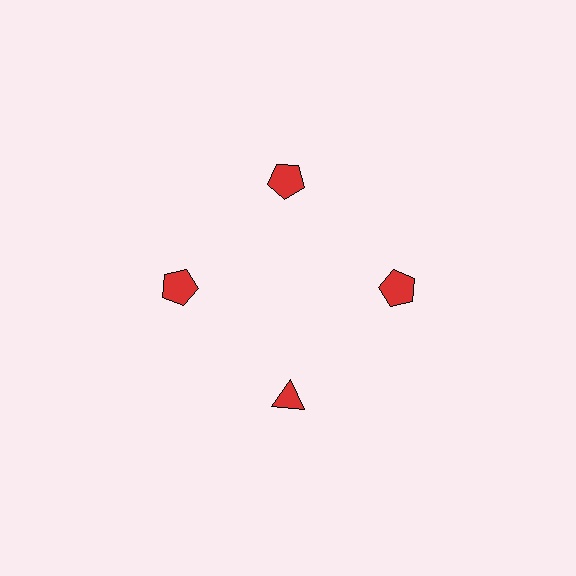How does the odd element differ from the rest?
It has a different shape: triangle instead of pentagon.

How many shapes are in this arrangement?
There are 4 shapes arranged in a ring pattern.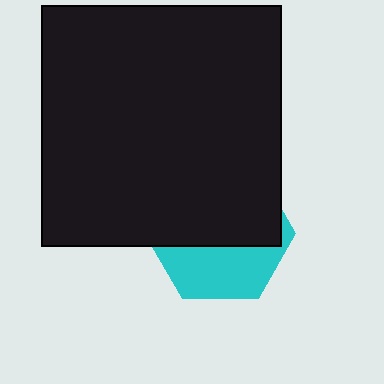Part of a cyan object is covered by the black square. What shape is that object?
It is a hexagon.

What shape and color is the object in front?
The object in front is a black square.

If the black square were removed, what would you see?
You would see the complete cyan hexagon.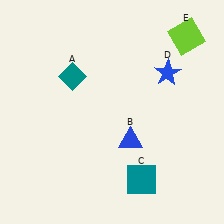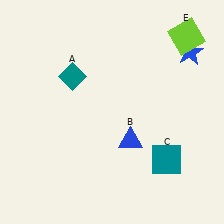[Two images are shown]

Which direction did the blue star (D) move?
The blue star (D) moved right.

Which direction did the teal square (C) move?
The teal square (C) moved right.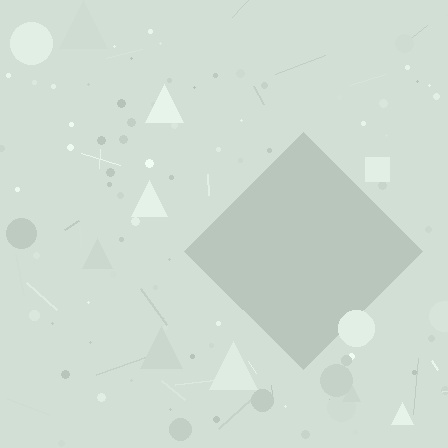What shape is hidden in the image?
A diamond is hidden in the image.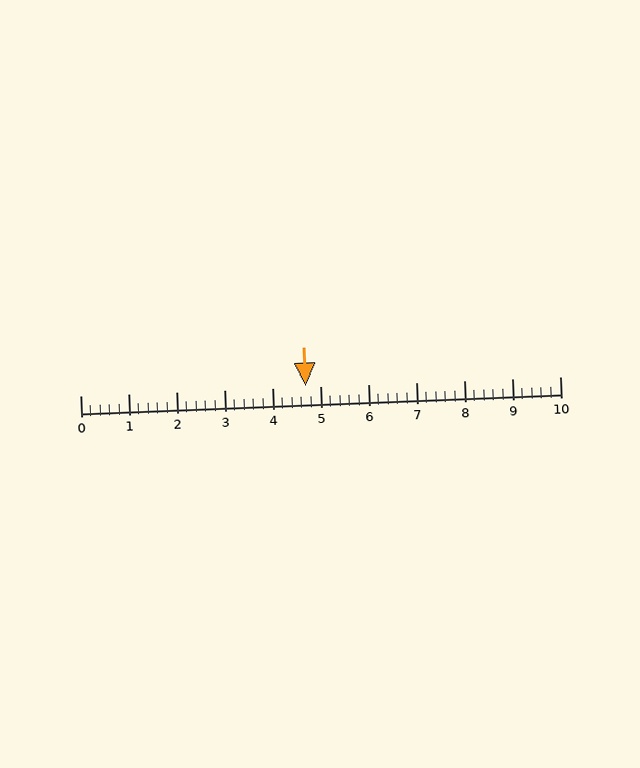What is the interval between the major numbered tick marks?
The major tick marks are spaced 1 units apart.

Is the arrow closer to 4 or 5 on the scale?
The arrow is closer to 5.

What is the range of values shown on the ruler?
The ruler shows values from 0 to 10.